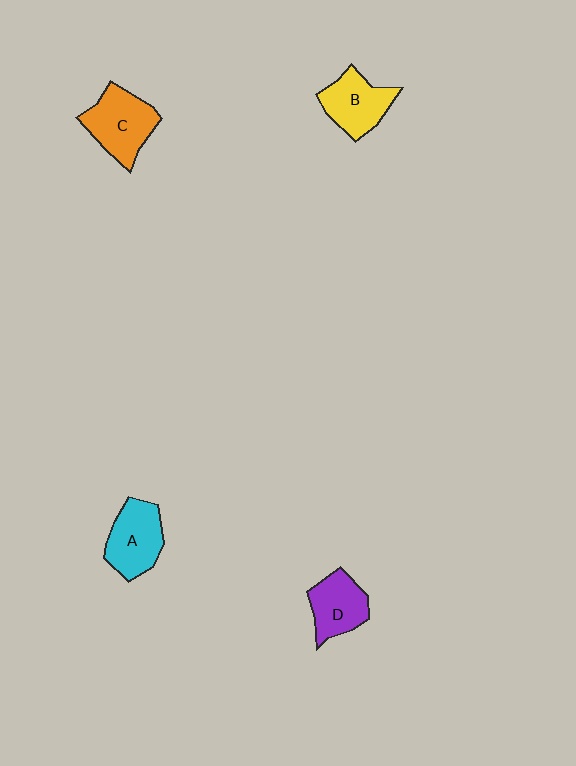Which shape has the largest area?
Shape C (orange).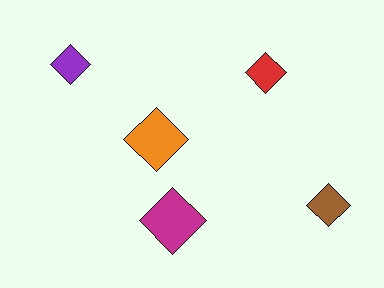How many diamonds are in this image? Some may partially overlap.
There are 5 diamonds.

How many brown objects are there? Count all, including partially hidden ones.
There is 1 brown object.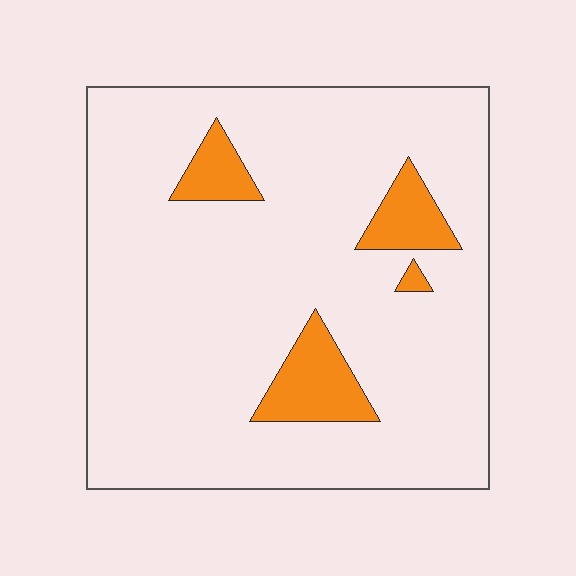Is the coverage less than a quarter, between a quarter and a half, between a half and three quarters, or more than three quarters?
Less than a quarter.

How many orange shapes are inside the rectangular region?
4.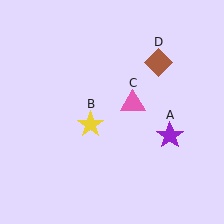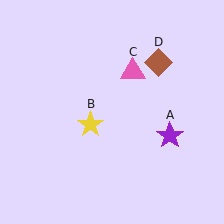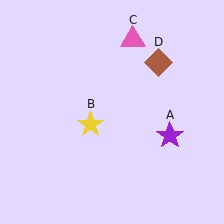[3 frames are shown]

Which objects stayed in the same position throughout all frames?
Purple star (object A) and yellow star (object B) and brown diamond (object D) remained stationary.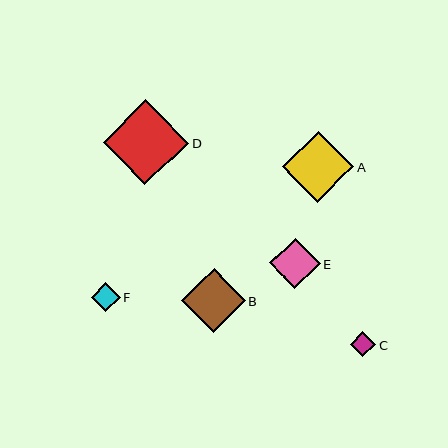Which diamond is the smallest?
Diamond C is the smallest with a size of approximately 25 pixels.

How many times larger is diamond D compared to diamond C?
Diamond D is approximately 3.4 times the size of diamond C.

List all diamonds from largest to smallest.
From largest to smallest: D, A, B, E, F, C.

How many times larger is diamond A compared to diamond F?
Diamond A is approximately 2.4 times the size of diamond F.